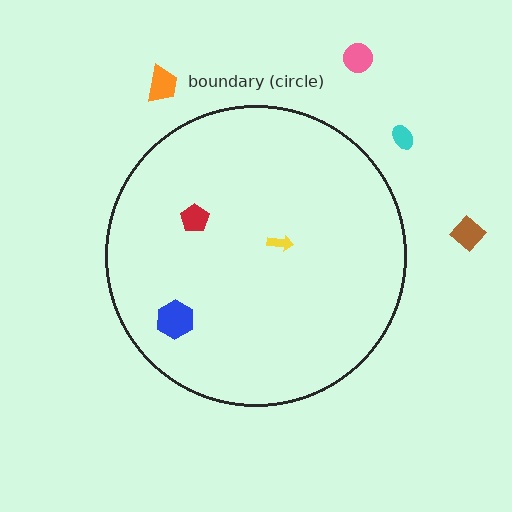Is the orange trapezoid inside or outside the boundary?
Outside.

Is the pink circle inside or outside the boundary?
Outside.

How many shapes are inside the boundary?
3 inside, 4 outside.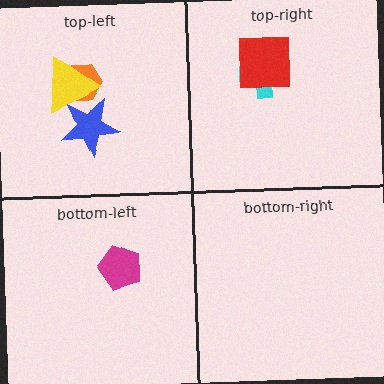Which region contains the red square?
The top-right region.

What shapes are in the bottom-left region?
The magenta pentagon.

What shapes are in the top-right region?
The cyan cross, the red square.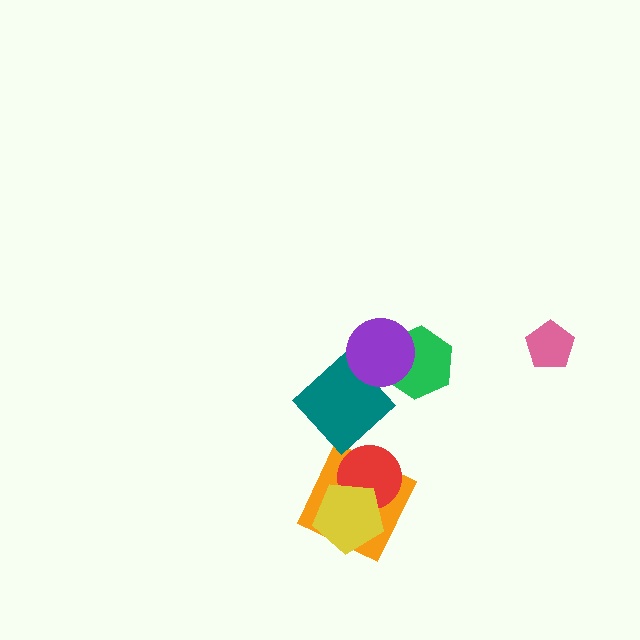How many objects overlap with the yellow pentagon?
2 objects overlap with the yellow pentagon.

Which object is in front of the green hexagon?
The purple circle is in front of the green hexagon.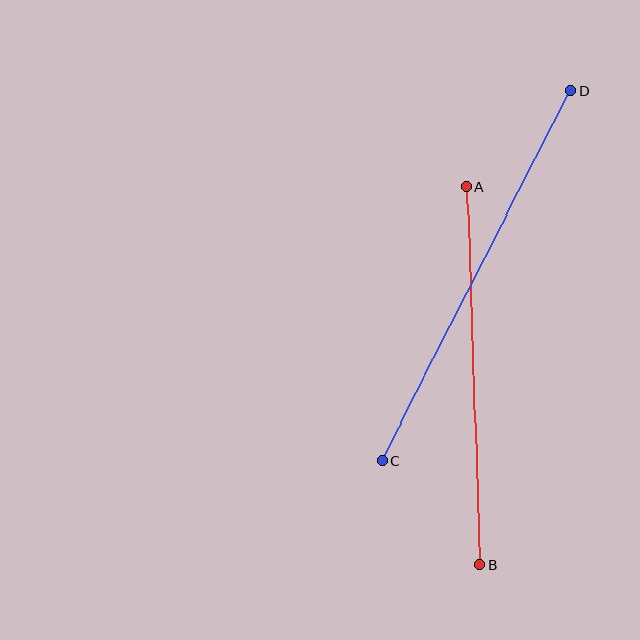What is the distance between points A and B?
The distance is approximately 378 pixels.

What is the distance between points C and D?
The distance is approximately 415 pixels.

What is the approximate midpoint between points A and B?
The midpoint is at approximately (473, 376) pixels.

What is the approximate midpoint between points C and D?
The midpoint is at approximately (476, 275) pixels.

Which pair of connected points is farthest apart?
Points C and D are farthest apart.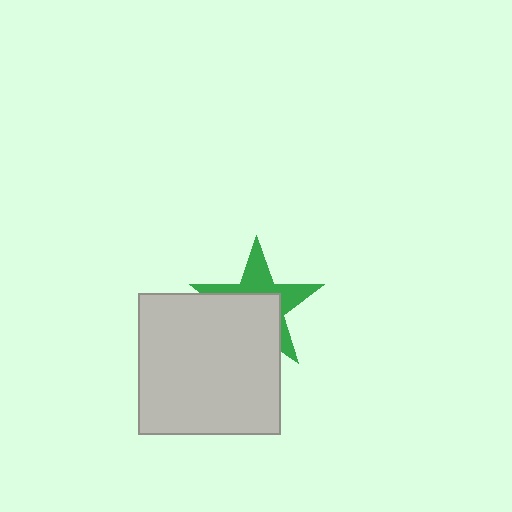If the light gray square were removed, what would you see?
You would see the complete green star.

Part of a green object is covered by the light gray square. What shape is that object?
It is a star.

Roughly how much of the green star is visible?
About half of it is visible (roughly 47%).